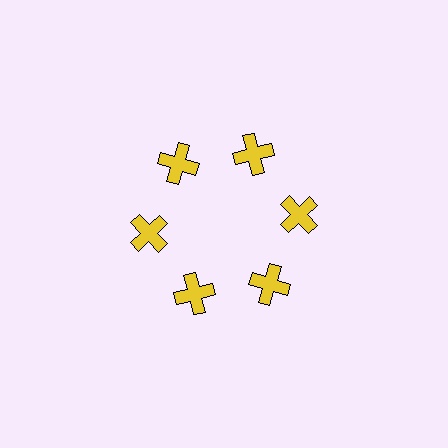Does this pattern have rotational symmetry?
Yes, this pattern has 6-fold rotational symmetry. It looks the same after rotating 60 degrees around the center.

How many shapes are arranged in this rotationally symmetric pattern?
There are 6 shapes, arranged in 6 groups of 1.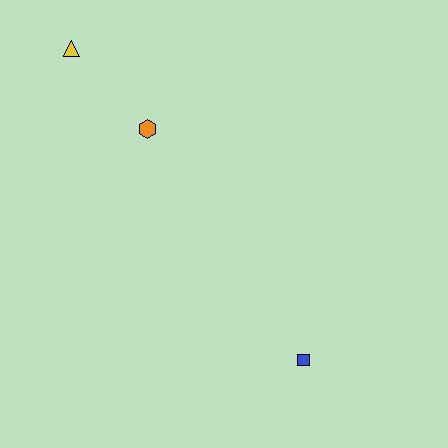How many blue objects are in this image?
There is 1 blue object.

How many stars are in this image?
There are no stars.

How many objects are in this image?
There are 3 objects.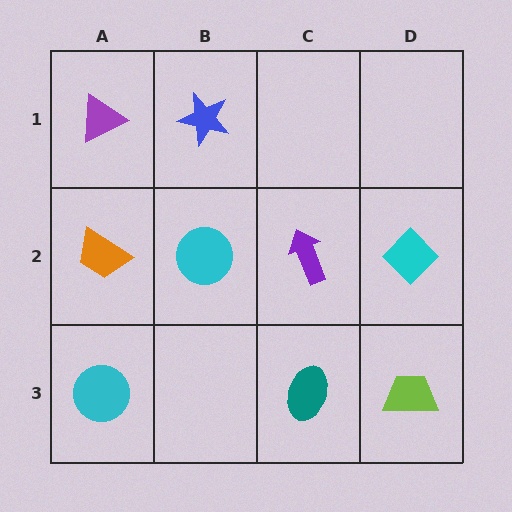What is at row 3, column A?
A cyan circle.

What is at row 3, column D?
A lime trapezoid.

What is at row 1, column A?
A purple triangle.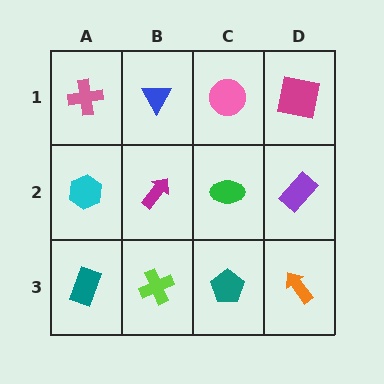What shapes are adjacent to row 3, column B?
A magenta arrow (row 2, column B), a teal rectangle (row 3, column A), a teal pentagon (row 3, column C).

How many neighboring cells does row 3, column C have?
3.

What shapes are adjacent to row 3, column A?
A cyan hexagon (row 2, column A), a lime cross (row 3, column B).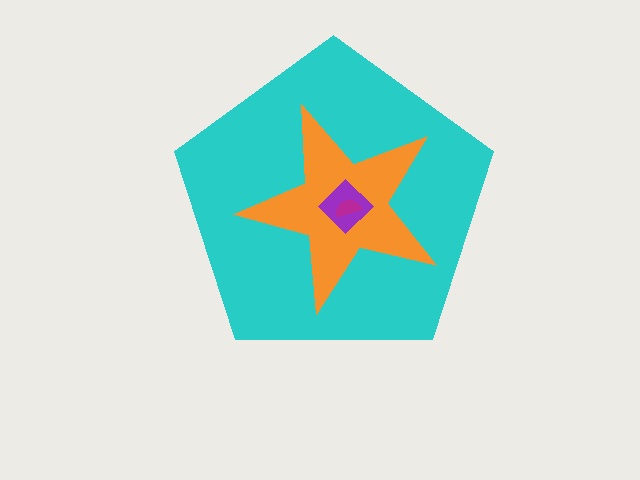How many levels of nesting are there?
4.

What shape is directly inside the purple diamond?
The magenta semicircle.